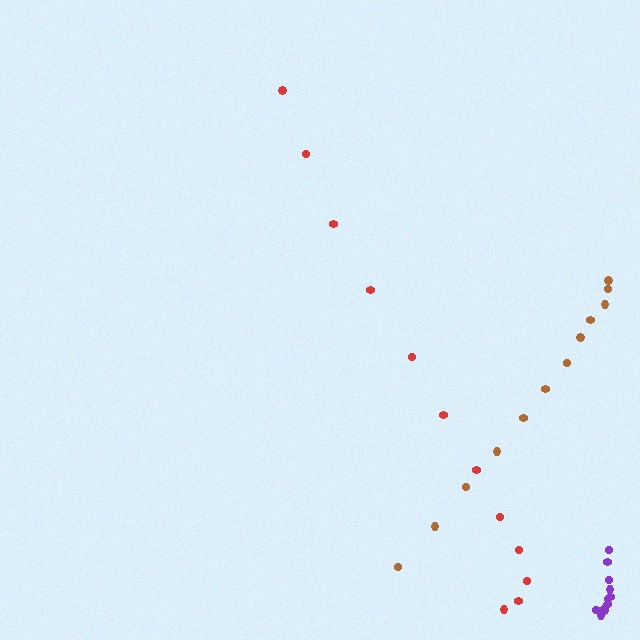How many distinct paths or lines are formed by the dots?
There are 3 distinct paths.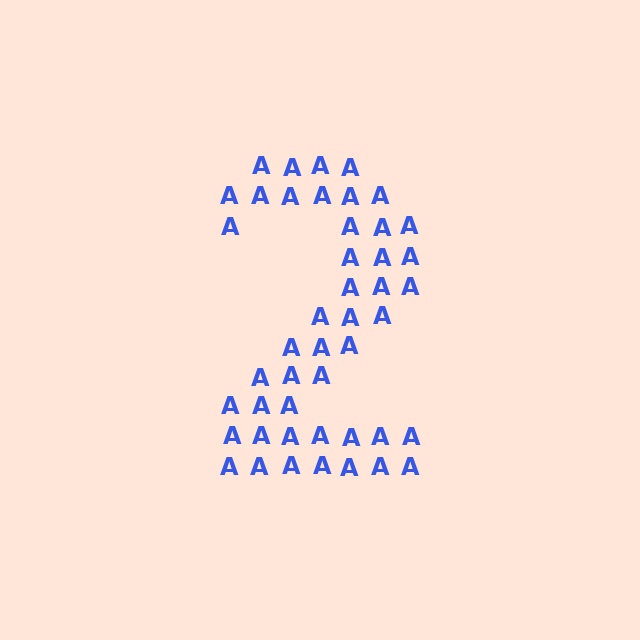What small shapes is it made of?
It is made of small letter A's.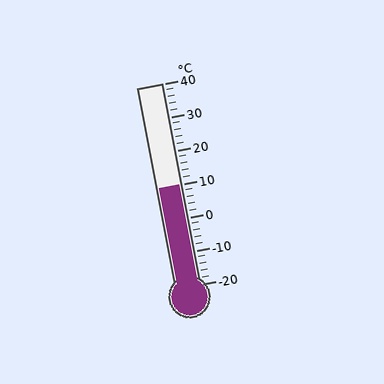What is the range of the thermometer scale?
The thermometer scale ranges from -20°C to 40°C.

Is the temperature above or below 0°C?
The temperature is above 0°C.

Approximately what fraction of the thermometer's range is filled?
The thermometer is filled to approximately 50% of its range.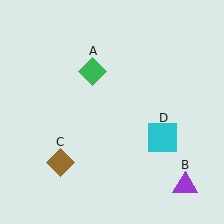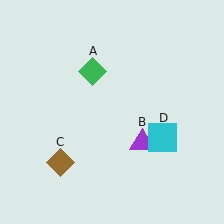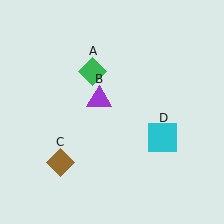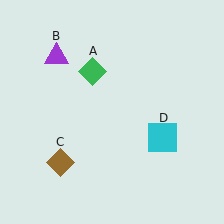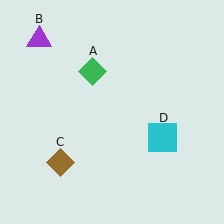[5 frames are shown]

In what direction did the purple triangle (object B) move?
The purple triangle (object B) moved up and to the left.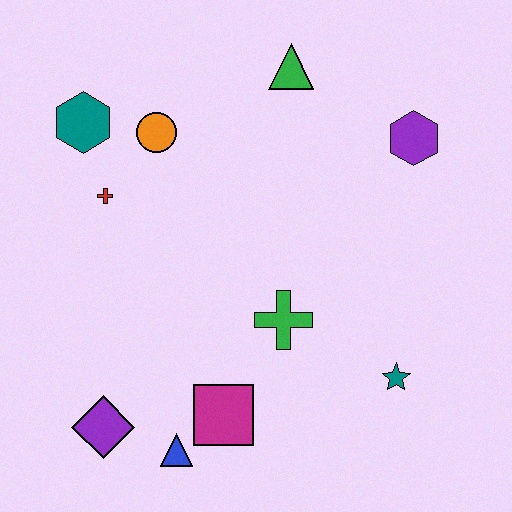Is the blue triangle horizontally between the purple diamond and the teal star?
Yes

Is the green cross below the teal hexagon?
Yes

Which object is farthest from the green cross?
The teal hexagon is farthest from the green cross.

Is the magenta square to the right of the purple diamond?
Yes